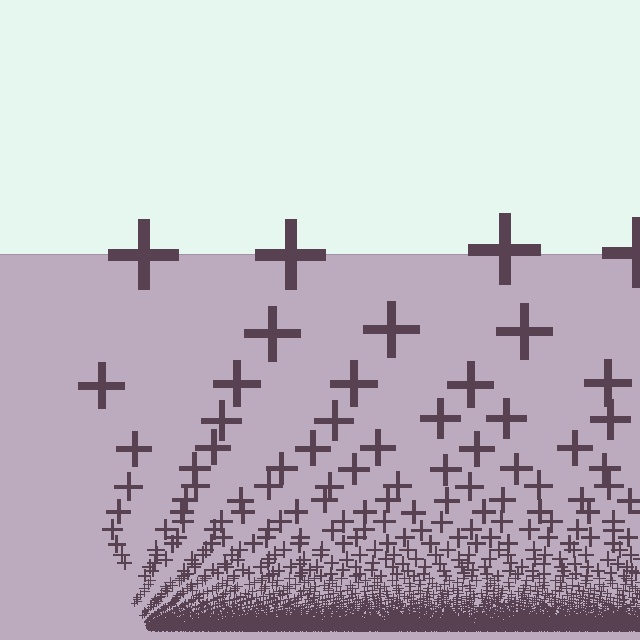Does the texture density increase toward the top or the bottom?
Density increases toward the bottom.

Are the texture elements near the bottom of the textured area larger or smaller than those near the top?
Smaller. The gradient is inverted — elements near the bottom are smaller and denser.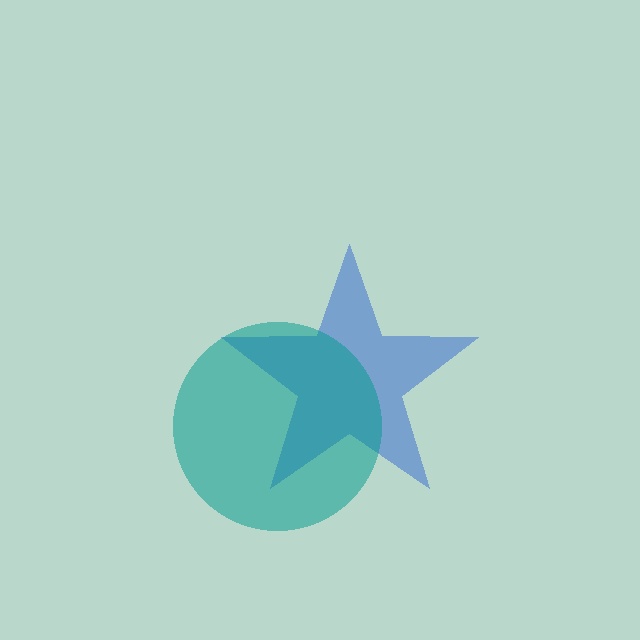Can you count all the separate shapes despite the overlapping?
Yes, there are 2 separate shapes.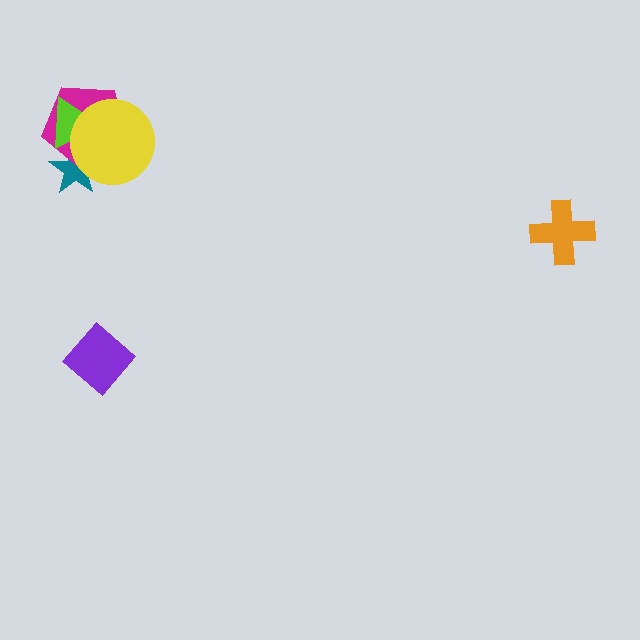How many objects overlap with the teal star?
3 objects overlap with the teal star.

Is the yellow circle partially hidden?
No, no other shape covers it.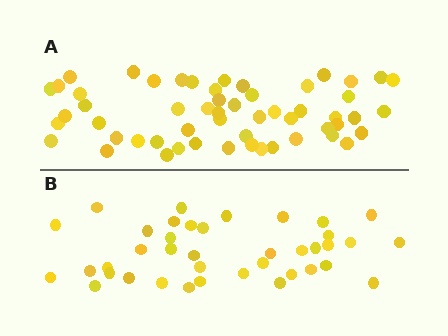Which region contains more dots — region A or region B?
Region A (the top region) has more dots.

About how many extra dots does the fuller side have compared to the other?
Region A has approximately 15 more dots than region B.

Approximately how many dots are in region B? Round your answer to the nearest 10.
About 40 dots. (The exact count is 39, which rounds to 40.)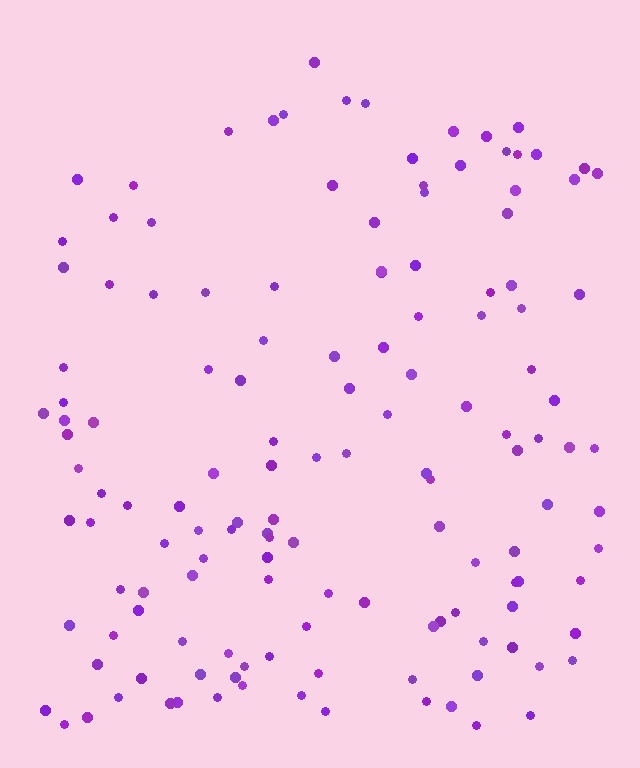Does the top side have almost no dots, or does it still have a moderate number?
Still a moderate number, just noticeably fewer than the bottom.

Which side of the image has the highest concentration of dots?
The bottom.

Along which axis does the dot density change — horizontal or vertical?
Vertical.